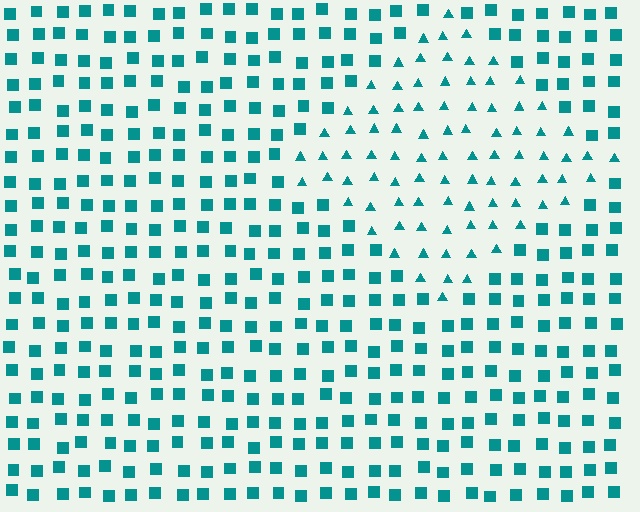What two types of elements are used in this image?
The image uses triangles inside the diamond region and squares outside it.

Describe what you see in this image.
The image is filled with small teal elements arranged in a uniform grid. A diamond-shaped region contains triangles, while the surrounding area contains squares. The boundary is defined purely by the change in element shape.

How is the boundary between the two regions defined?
The boundary is defined by a change in element shape: triangles inside vs. squares outside. All elements share the same color and spacing.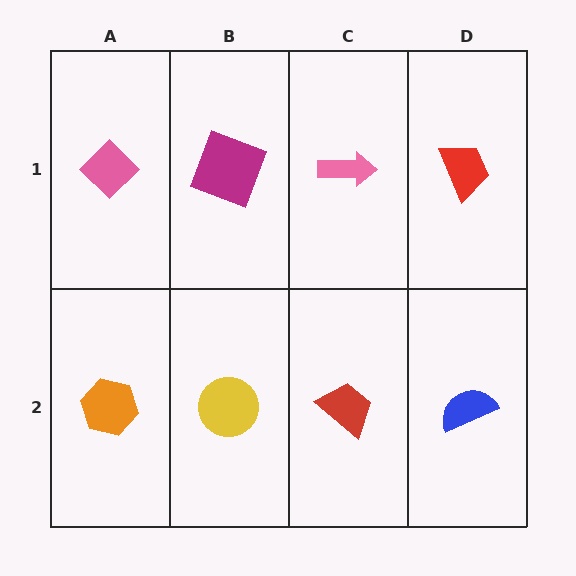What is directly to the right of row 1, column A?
A magenta square.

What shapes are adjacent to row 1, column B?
A yellow circle (row 2, column B), a pink diamond (row 1, column A), a pink arrow (row 1, column C).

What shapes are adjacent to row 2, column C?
A pink arrow (row 1, column C), a yellow circle (row 2, column B), a blue semicircle (row 2, column D).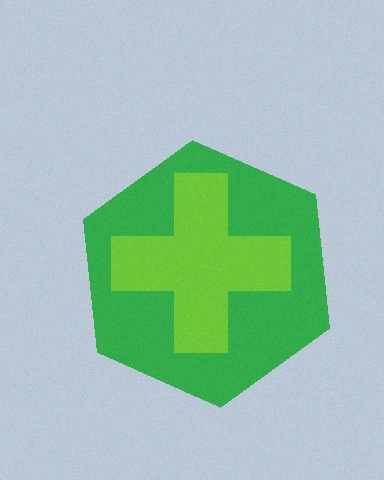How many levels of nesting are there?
2.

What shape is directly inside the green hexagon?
The lime cross.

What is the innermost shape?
The lime cross.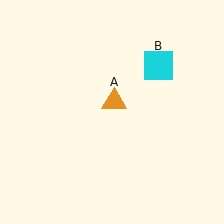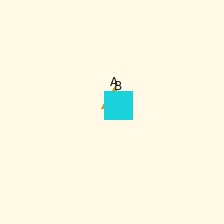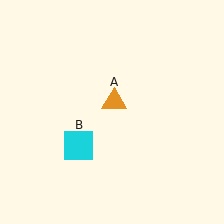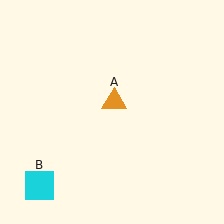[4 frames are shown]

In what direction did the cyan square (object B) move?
The cyan square (object B) moved down and to the left.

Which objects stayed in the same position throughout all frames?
Orange triangle (object A) remained stationary.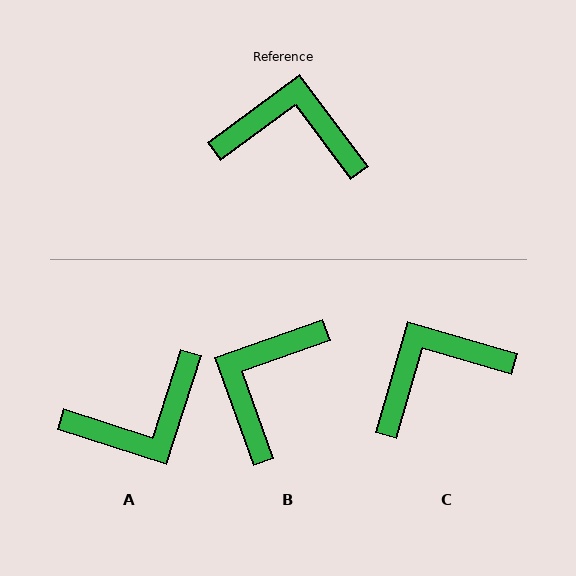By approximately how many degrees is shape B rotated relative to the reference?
Approximately 73 degrees counter-clockwise.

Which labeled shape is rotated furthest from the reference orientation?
A, about 145 degrees away.